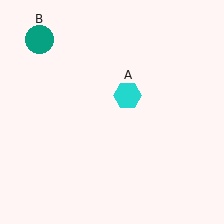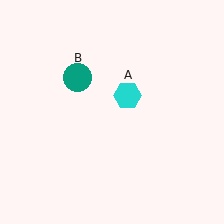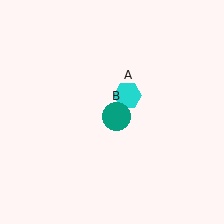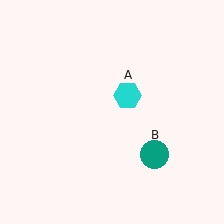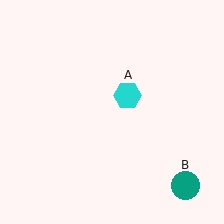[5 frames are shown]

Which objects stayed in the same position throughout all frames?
Cyan hexagon (object A) remained stationary.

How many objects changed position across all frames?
1 object changed position: teal circle (object B).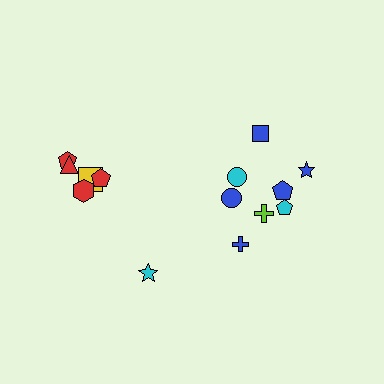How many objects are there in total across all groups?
There are 14 objects.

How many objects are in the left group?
There are 6 objects.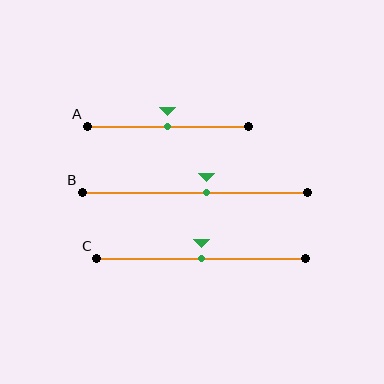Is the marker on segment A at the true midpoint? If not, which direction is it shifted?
Yes, the marker on segment A is at the true midpoint.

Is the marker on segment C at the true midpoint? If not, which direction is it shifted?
Yes, the marker on segment C is at the true midpoint.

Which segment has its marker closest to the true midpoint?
Segment A has its marker closest to the true midpoint.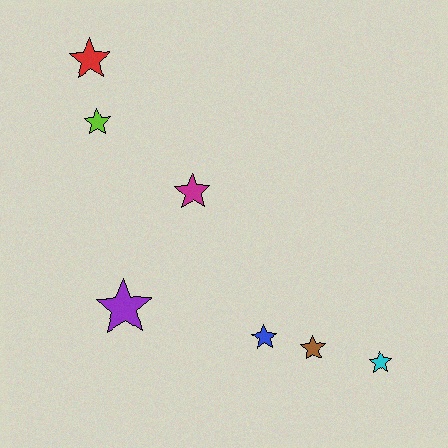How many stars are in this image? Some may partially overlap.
There are 7 stars.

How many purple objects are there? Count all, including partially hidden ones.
There is 1 purple object.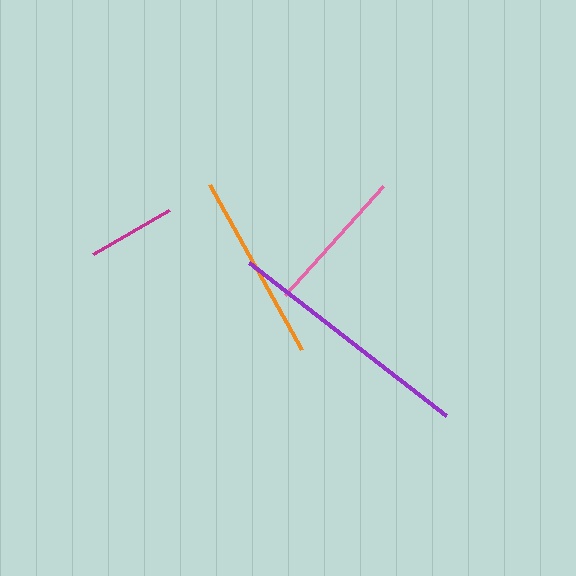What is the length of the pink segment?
The pink segment is approximately 146 pixels long.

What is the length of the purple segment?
The purple segment is approximately 250 pixels long.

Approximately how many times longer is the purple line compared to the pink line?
The purple line is approximately 1.7 times the length of the pink line.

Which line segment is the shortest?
The magenta line is the shortest at approximately 87 pixels.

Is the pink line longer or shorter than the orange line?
The orange line is longer than the pink line.